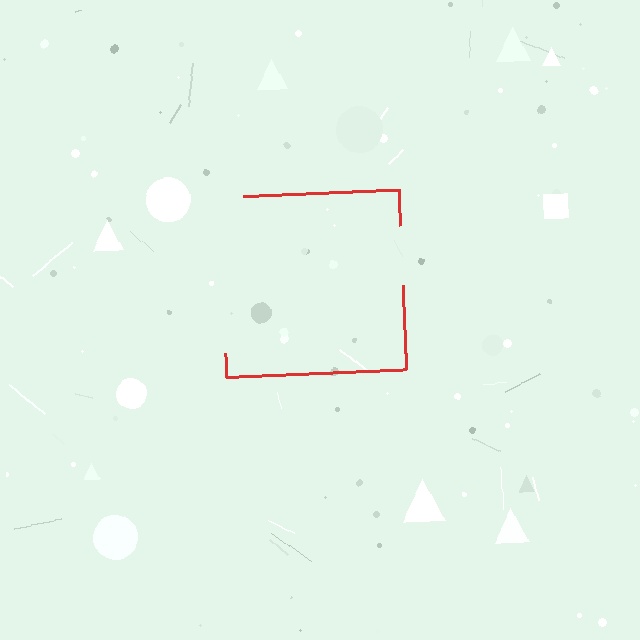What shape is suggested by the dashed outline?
The dashed outline suggests a square.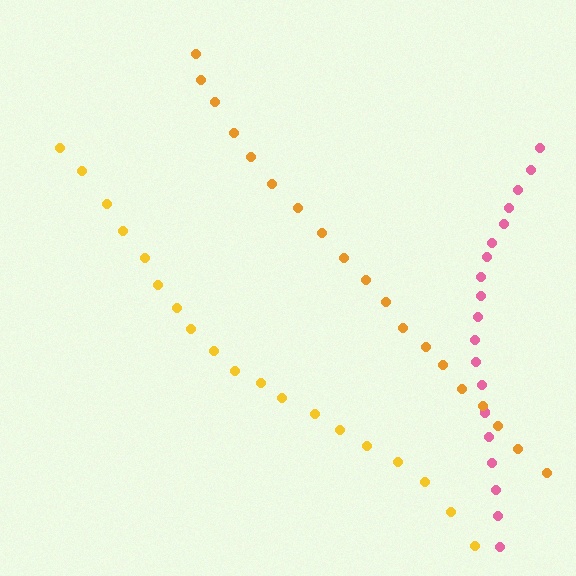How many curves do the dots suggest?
There are 3 distinct paths.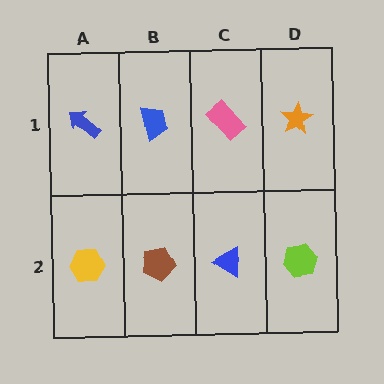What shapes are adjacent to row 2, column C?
A pink rectangle (row 1, column C), a brown pentagon (row 2, column B), a lime hexagon (row 2, column D).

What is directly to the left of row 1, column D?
A pink rectangle.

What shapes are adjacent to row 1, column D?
A lime hexagon (row 2, column D), a pink rectangle (row 1, column C).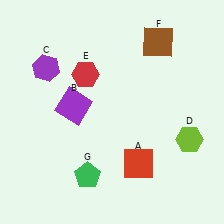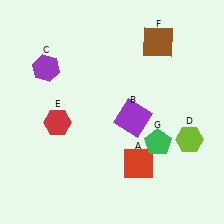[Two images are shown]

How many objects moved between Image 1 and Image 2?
3 objects moved between the two images.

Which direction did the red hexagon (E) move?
The red hexagon (E) moved down.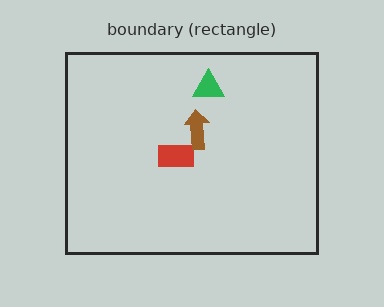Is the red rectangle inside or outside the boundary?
Inside.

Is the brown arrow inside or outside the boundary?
Inside.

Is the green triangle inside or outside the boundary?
Inside.